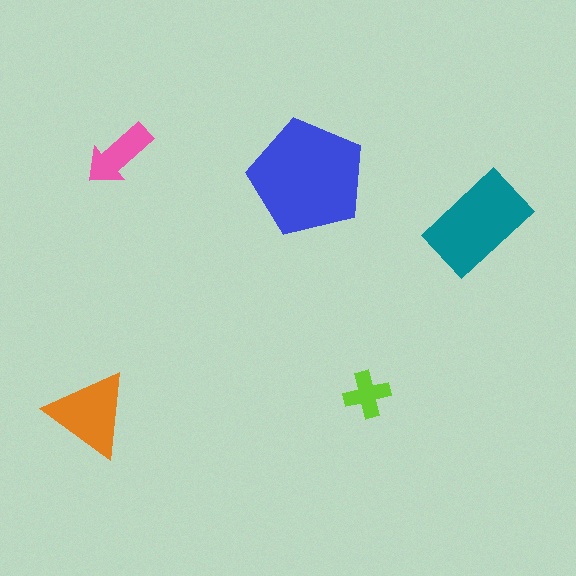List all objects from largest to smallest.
The blue pentagon, the teal rectangle, the orange triangle, the pink arrow, the lime cross.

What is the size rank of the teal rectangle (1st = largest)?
2nd.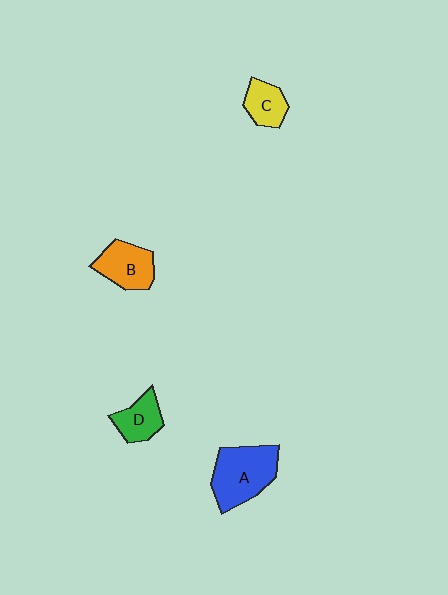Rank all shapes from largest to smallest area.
From largest to smallest: A (blue), B (orange), D (green), C (yellow).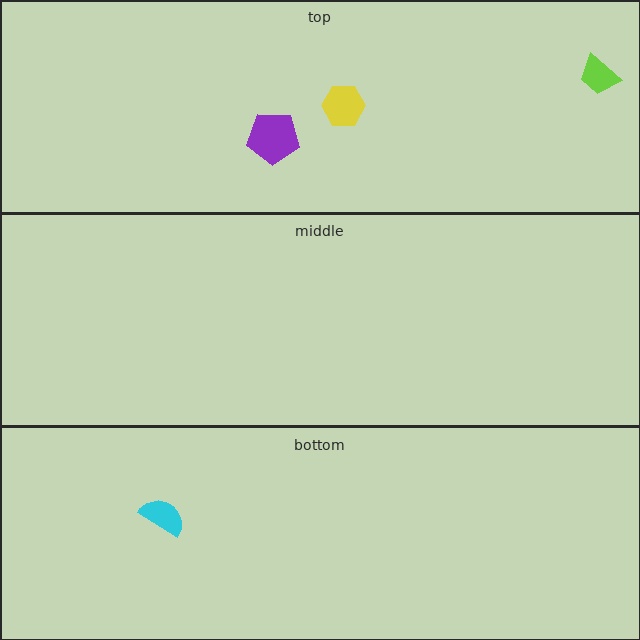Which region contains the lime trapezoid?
The top region.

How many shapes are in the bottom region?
1.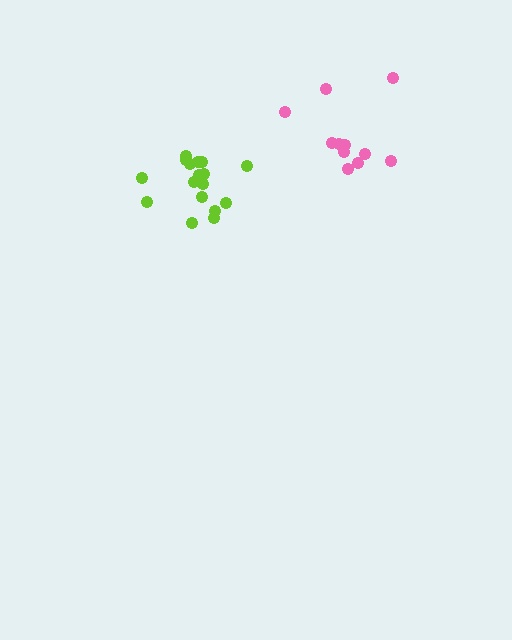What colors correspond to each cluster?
The clusters are colored: lime, pink.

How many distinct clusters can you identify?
There are 2 distinct clusters.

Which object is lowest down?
The lime cluster is bottommost.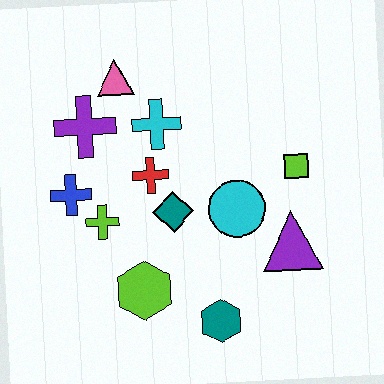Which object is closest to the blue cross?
The lime cross is closest to the blue cross.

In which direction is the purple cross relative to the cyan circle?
The purple cross is to the left of the cyan circle.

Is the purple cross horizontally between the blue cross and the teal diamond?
Yes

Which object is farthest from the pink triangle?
The teal hexagon is farthest from the pink triangle.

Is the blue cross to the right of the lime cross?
No